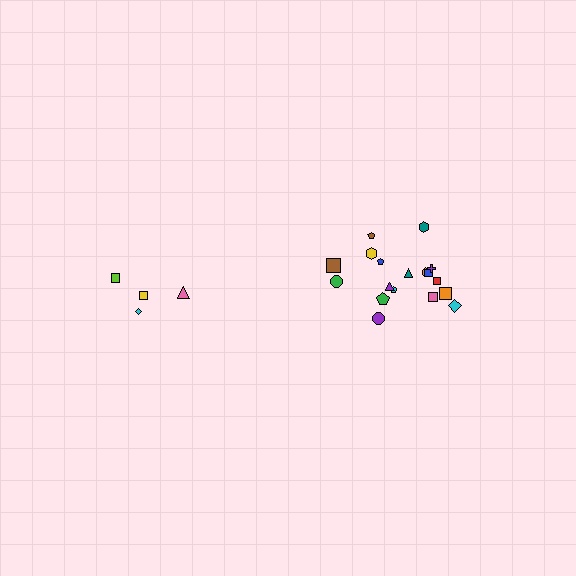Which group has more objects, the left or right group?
The right group.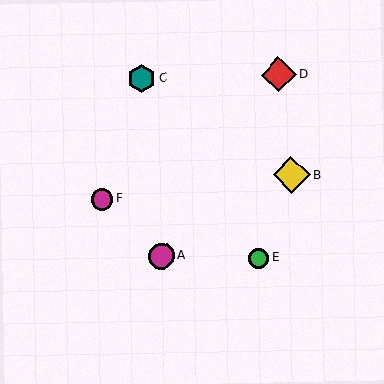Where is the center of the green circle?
The center of the green circle is at (259, 258).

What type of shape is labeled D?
Shape D is a red diamond.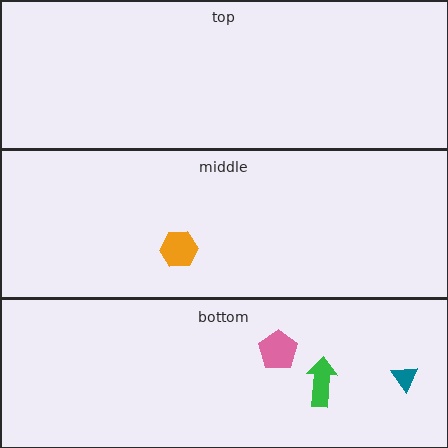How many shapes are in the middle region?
1.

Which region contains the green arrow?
The bottom region.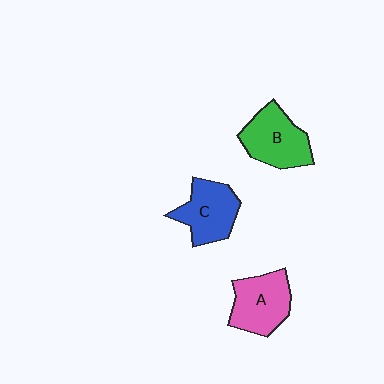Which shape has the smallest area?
Shape C (blue).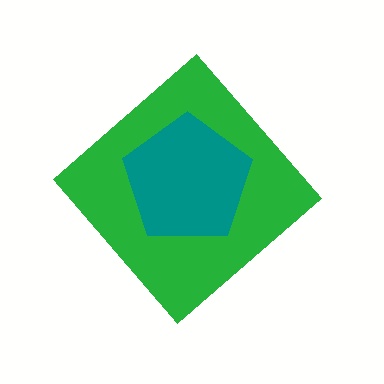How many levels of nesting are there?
2.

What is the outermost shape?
The green diamond.